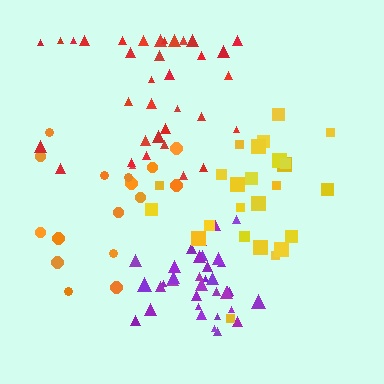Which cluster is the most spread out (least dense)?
Orange.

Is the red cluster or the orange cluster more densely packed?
Red.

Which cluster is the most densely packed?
Purple.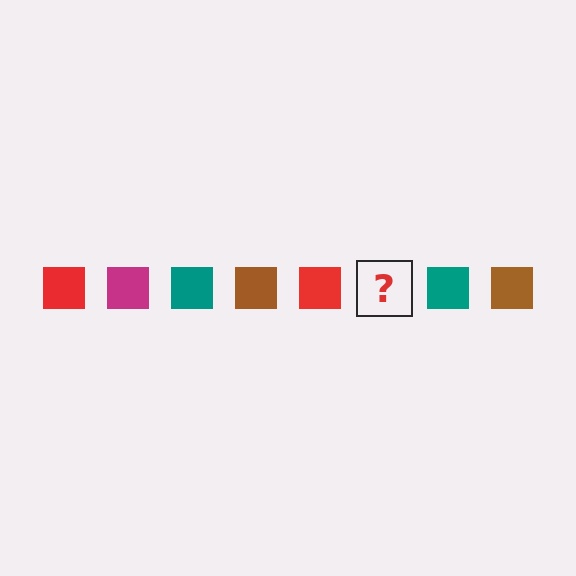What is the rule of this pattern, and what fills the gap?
The rule is that the pattern cycles through red, magenta, teal, brown squares. The gap should be filled with a magenta square.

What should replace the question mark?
The question mark should be replaced with a magenta square.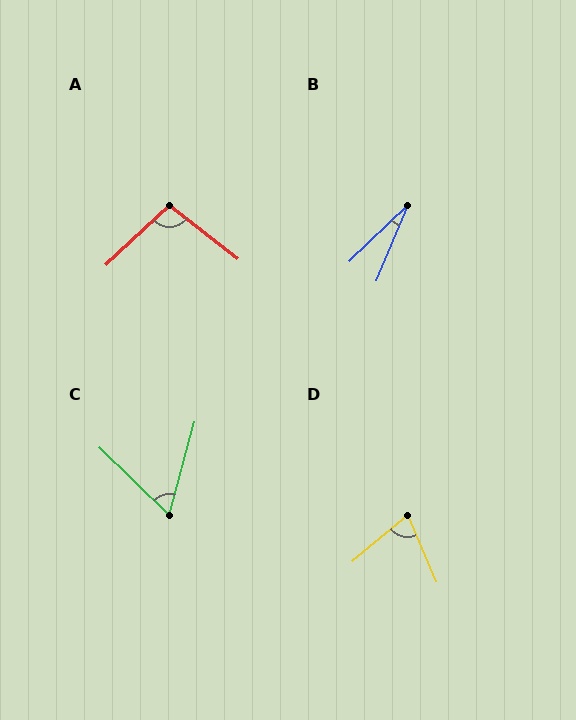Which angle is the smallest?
B, at approximately 24 degrees.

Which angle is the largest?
A, at approximately 99 degrees.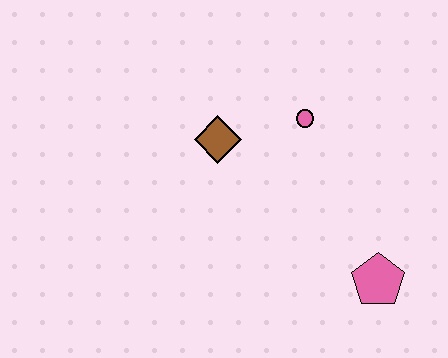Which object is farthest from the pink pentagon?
The brown diamond is farthest from the pink pentagon.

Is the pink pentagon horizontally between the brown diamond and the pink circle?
No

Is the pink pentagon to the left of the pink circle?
No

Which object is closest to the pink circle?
The brown diamond is closest to the pink circle.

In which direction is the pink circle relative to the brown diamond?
The pink circle is to the right of the brown diamond.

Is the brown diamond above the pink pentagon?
Yes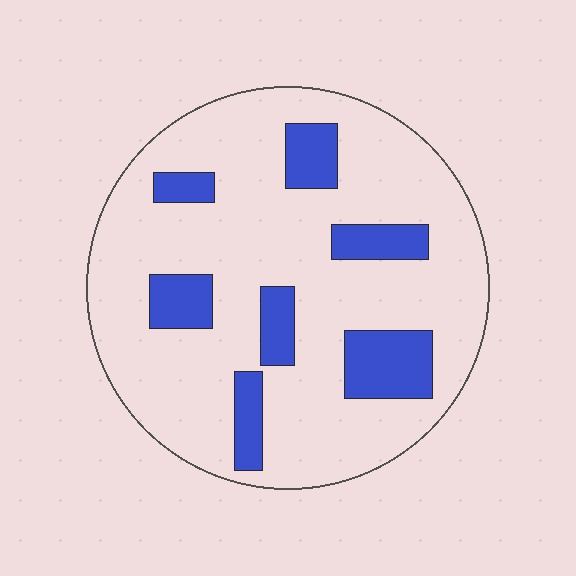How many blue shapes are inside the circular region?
7.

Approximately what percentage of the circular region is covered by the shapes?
Approximately 20%.